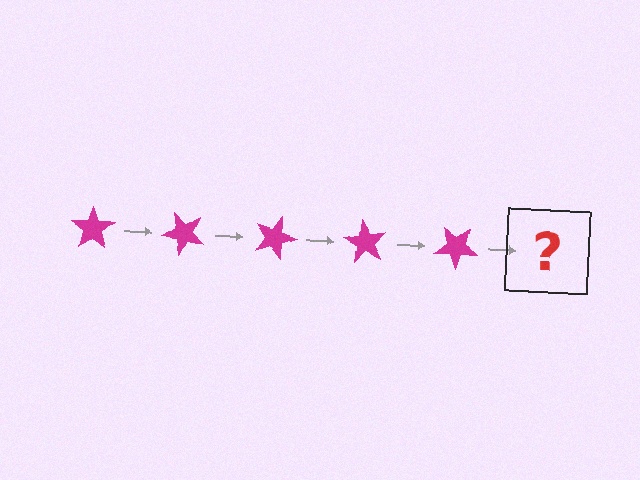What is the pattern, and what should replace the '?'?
The pattern is that the star rotates 45 degrees each step. The '?' should be a magenta star rotated 225 degrees.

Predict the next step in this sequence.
The next step is a magenta star rotated 225 degrees.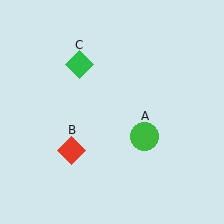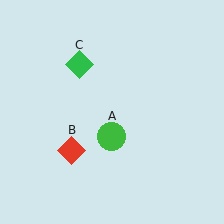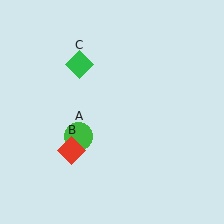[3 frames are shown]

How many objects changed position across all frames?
1 object changed position: green circle (object A).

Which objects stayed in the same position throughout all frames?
Red diamond (object B) and green diamond (object C) remained stationary.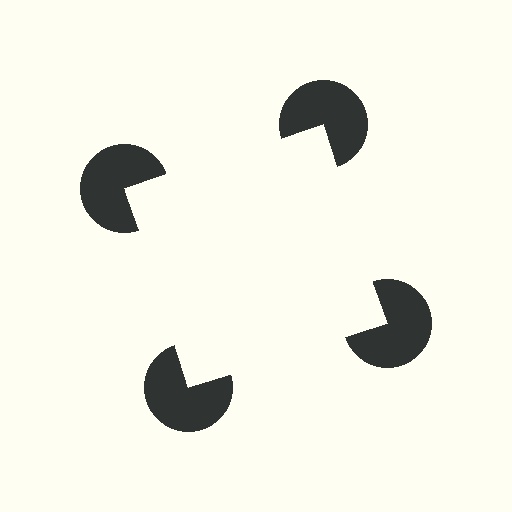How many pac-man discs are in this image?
There are 4 — one at each vertex of the illusory square.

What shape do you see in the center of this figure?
An illusory square — its edges are inferred from the aligned wedge cuts in the pac-man discs, not physically drawn.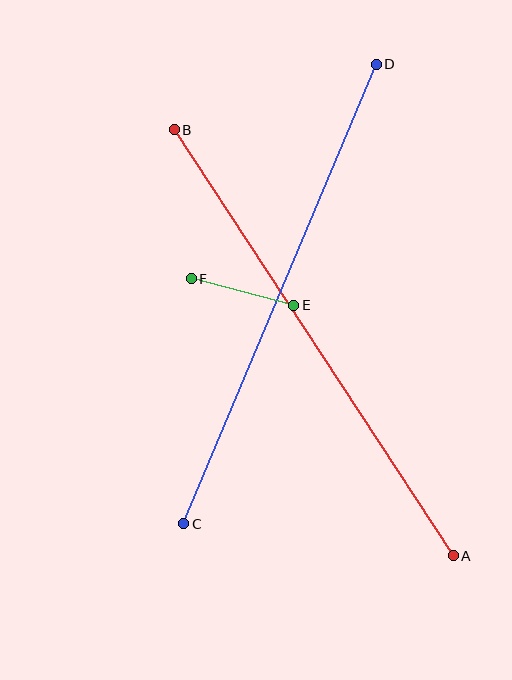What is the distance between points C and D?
The distance is approximately 498 pixels.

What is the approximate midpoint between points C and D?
The midpoint is at approximately (280, 294) pixels.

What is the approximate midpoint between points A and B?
The midpoint is at approximately (314, 343) pixels.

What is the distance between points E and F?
The distance is approximately 106 pixels.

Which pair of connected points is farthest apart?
Points A and B are farthest apart.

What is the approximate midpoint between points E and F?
The midpoint is at approximately (243, 292) pixels.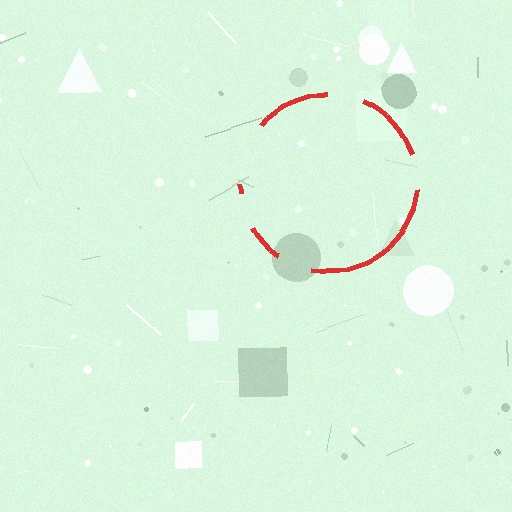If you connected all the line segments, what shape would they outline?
They would outline a circle.